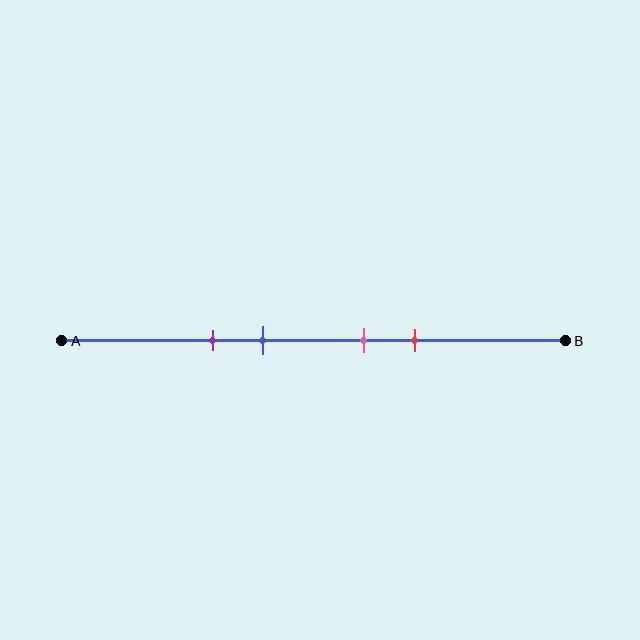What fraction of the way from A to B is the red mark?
The red mark is approximately 70% (0.7) of the way from A to B.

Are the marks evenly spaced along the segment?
No, the marks are not evenly spaced.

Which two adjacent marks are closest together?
The pink and red marks are the closest adjacent pair.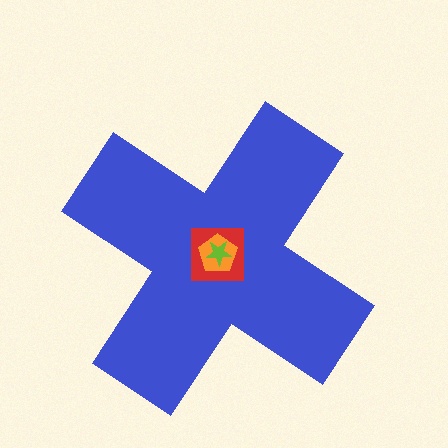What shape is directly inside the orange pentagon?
The lime star.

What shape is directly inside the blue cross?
The red square.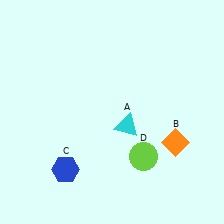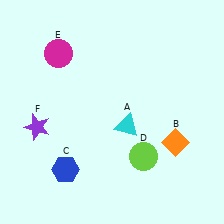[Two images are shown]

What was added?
A magenta circle (E), a purple star (F) were added in Image 2.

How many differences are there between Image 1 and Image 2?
There are 2 differences between the two images.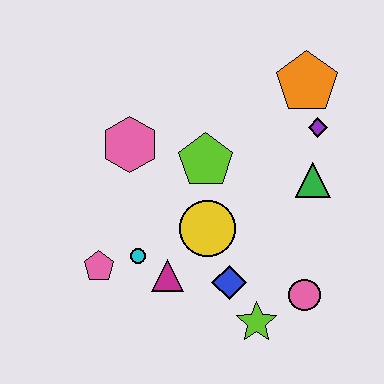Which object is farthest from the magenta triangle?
The orange pentagon is farthest from the magenta triangle.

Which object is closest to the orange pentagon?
The purple diamond is closest to the orange pentagon.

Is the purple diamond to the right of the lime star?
Yes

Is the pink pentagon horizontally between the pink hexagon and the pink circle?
No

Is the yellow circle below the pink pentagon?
No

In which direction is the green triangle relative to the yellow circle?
The green triangle is to the right of the yellow circle.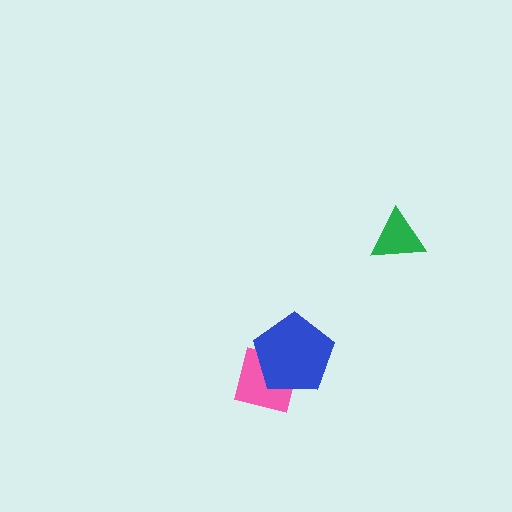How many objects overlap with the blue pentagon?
1 object overlaps with the blue pentagon.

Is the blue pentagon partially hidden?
No, no other shape covers it.